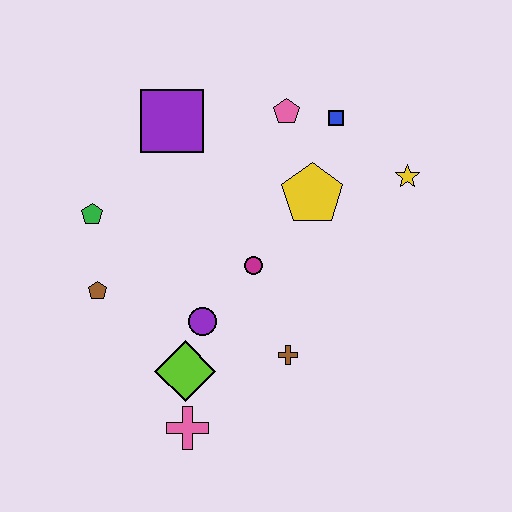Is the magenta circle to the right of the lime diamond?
Yes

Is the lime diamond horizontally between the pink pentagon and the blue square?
No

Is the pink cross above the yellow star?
No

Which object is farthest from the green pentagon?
The yellow star is farthest from the green pentagon.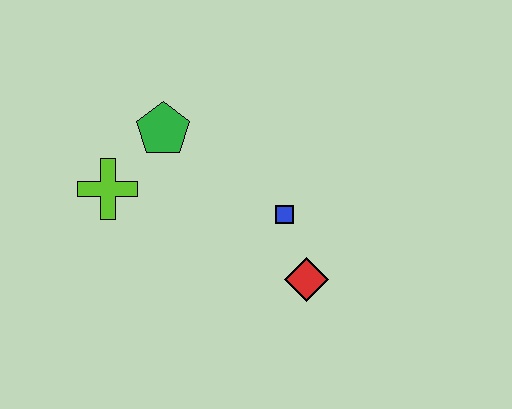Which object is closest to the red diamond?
The blue square is closest to the red diamond.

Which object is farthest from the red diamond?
The lime cross is farthest from the red diamond.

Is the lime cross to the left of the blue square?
Yes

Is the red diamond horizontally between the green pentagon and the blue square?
No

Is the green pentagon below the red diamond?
No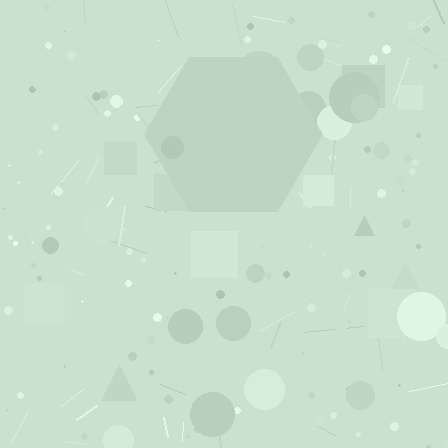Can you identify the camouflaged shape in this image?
The camouflaged shape is a hexagon.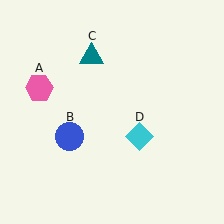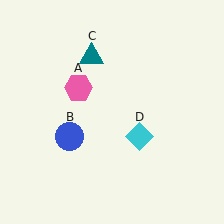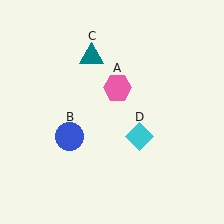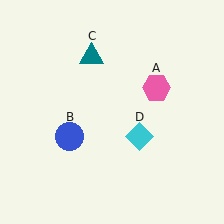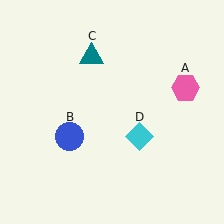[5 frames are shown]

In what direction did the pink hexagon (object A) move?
The pink hexagon (object A) moved right.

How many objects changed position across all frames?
1 object changed position: pink hexagon (object A).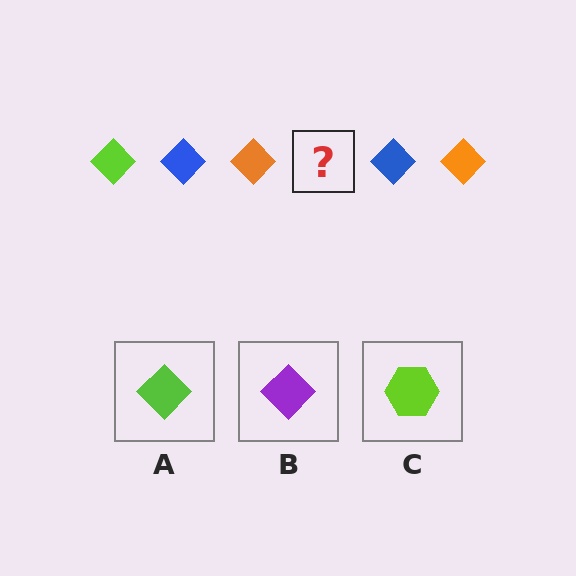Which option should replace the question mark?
Option A.